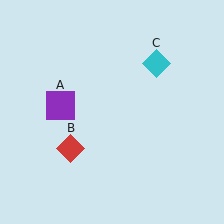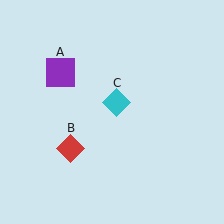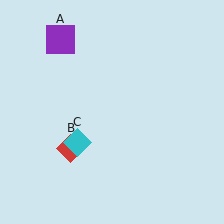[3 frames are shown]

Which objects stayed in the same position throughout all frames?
Red diamond (object B) remained stationary.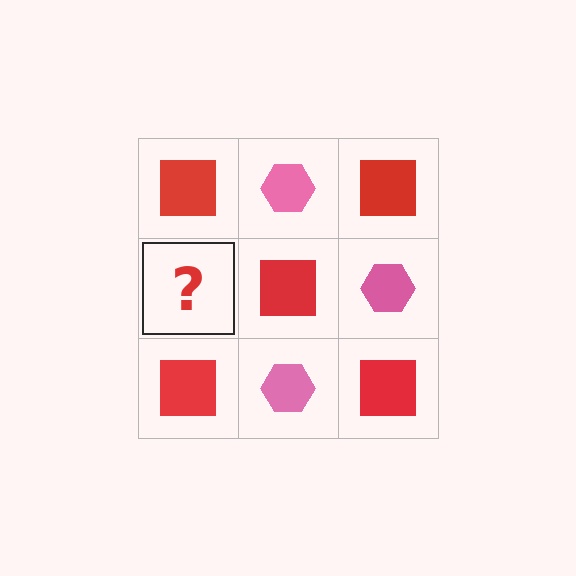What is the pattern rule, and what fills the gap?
The rule is that it alternates red square and pink hexagon in a checkerboard pattern. The gap should be filled with a pink hexagon.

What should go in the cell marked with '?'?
The missing cell should contain a pink hexagon.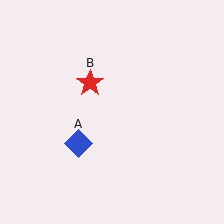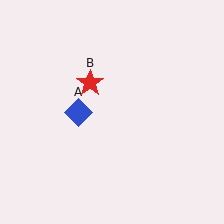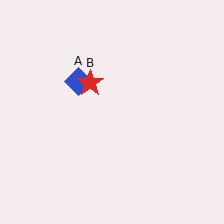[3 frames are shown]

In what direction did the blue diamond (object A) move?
The blue diamond (object A) moved up.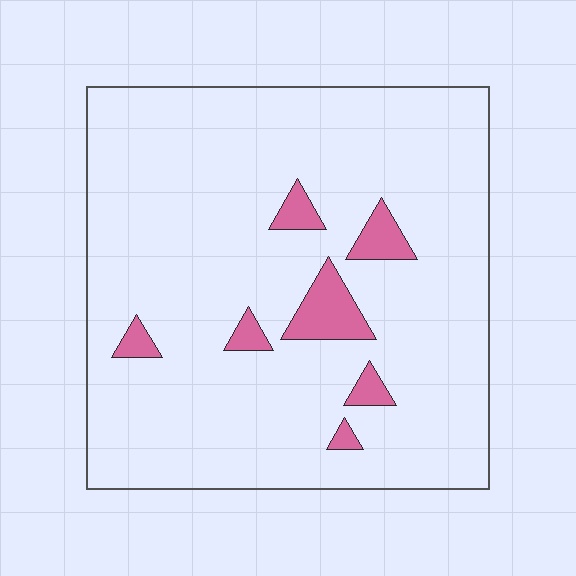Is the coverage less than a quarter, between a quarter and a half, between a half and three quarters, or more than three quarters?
Less than a quarter.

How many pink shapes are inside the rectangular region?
7.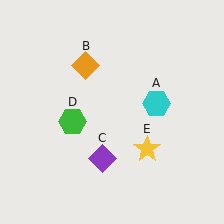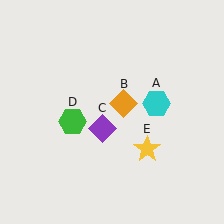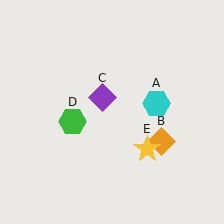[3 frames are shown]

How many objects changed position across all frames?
2 objects changed position: orange diamond (object B), purple diamond (object C).